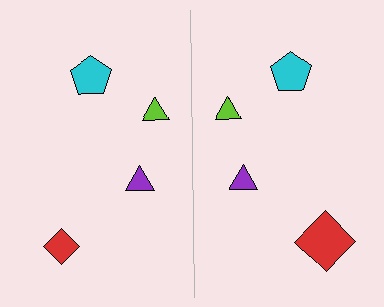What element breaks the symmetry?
The red diamond on the right side has a different size than its mirror counterpart.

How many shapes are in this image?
There are 8 shapes in this image.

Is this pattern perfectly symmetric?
No, the pattern is not perfectly symmetric. The red diamond on the right side has a different size than its mirror counterpart.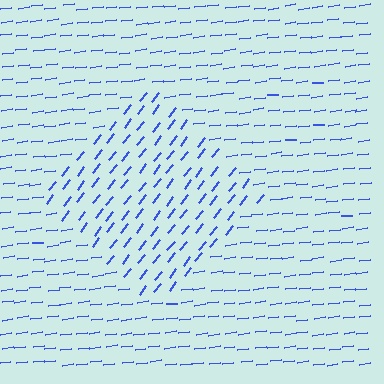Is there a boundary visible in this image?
Yes, there is a texture boundary formed by a change in line orientation.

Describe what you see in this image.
The image is filled with small blue line segments. A diamond region in the image has lines oriented differently from the surrounding lines, creating a visible texture boundary.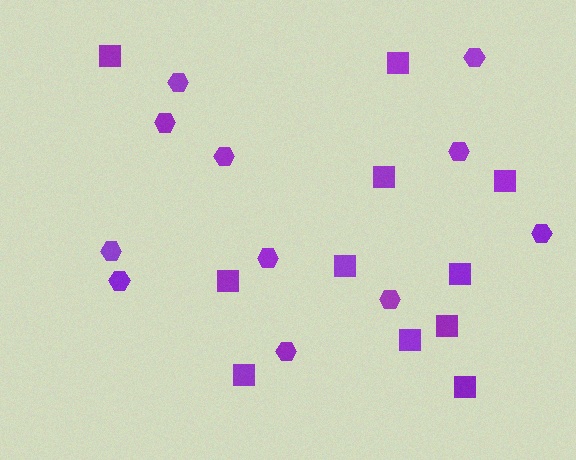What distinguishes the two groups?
There are 2 groups: one group of squares (11) and one group of hexagons (11).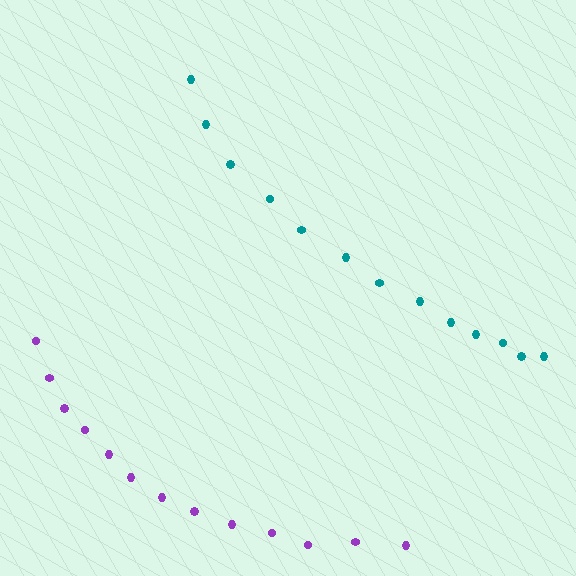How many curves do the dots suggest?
There are 2 distinct paths.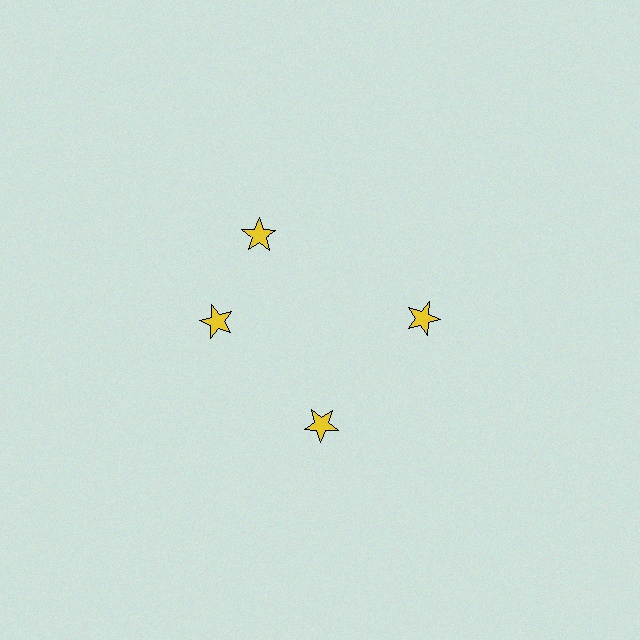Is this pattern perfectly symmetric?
No. The 4 yellow stars are arranged in a ring, but one element near the 12 o'clock position is rotated out of alignment along the ring, breaking the 4-fold rotational symmetry.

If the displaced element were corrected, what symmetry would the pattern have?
It would have 4-fold rotational symmetry — the pattern would map onto itself every 90 degrees.